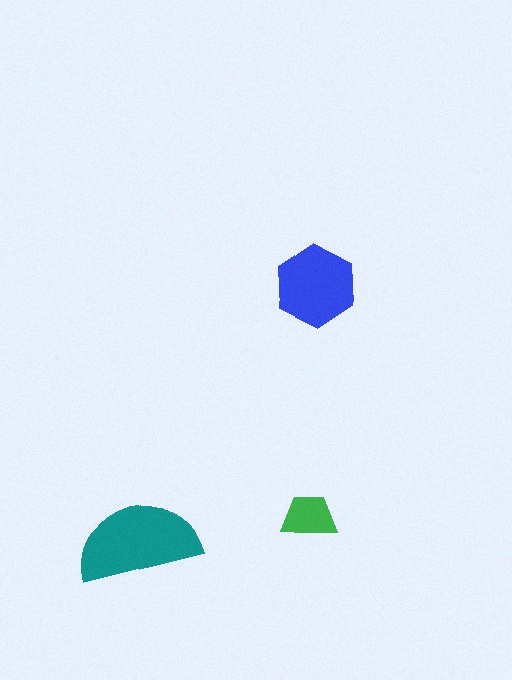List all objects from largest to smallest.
The teal semicircle, the blue hexagon, the green trapezoid.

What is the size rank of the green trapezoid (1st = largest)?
3rd.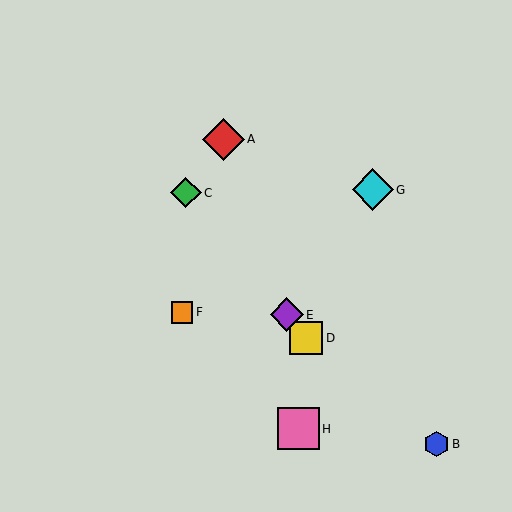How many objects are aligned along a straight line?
3 objects (C, D, E) are aligned along a straight line.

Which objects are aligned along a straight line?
Objects C, D, E are aligned along a straight line.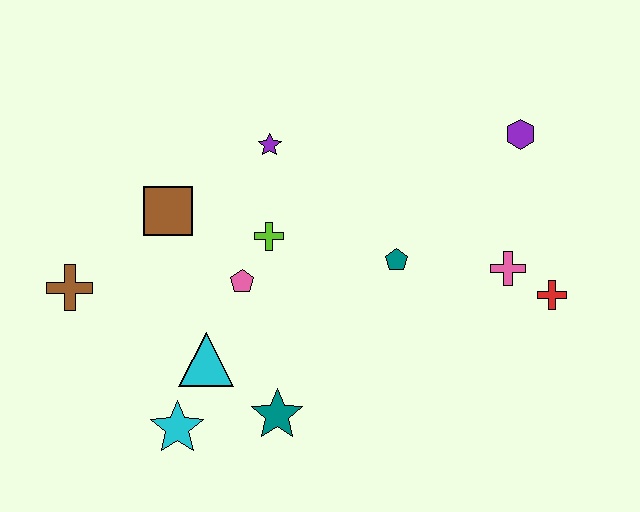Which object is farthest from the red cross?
The brown cross is farthest from the red cross.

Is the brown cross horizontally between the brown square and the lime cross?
No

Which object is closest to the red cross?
The pink cross is closest to the red cross.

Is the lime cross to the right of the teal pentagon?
No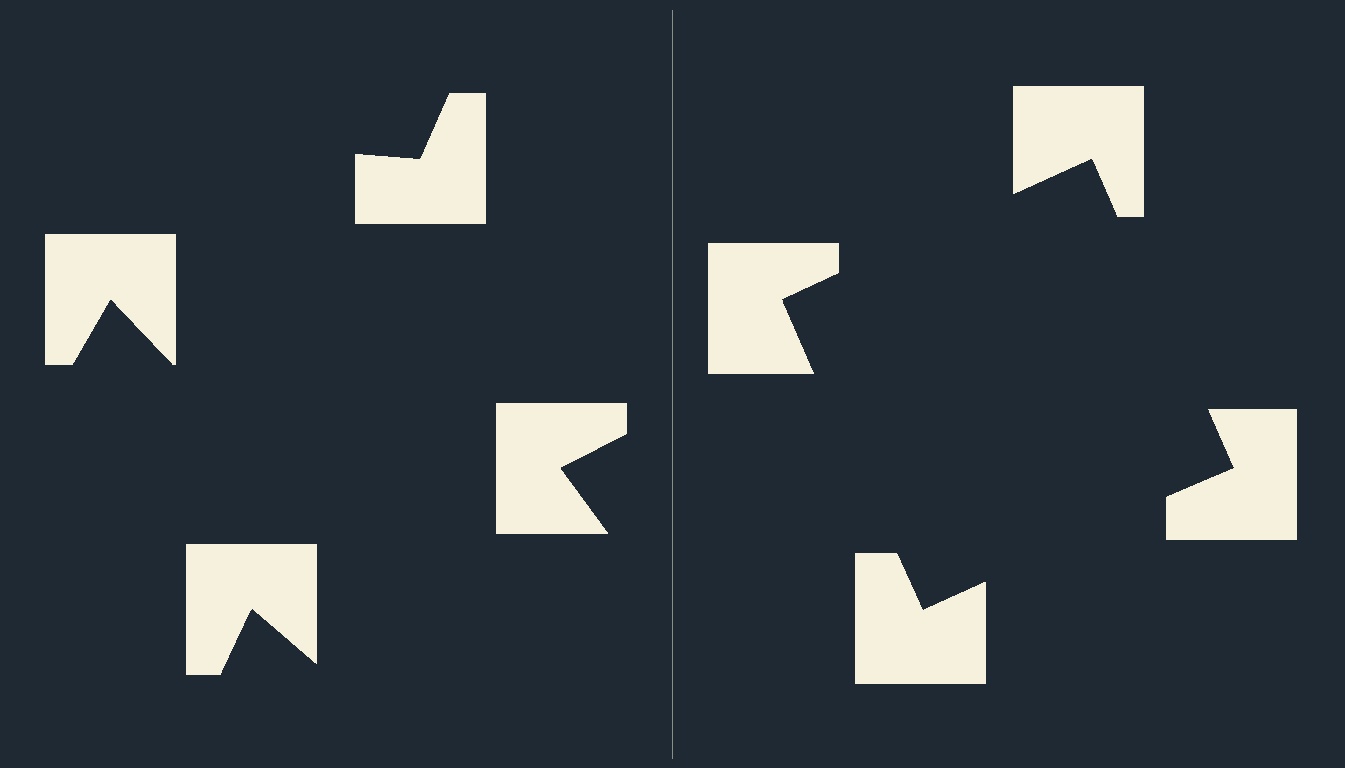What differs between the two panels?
The notched squares are positioned identically on both sides; only the wedge orientations differ. On the right they align to a square; on the left they are misaligned.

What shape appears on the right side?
An illusory square.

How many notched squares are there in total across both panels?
8 — 4 on each side.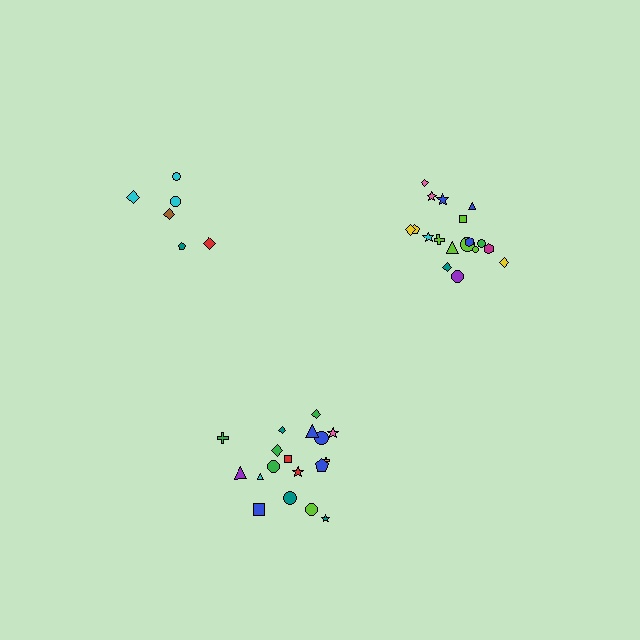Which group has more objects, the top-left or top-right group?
The top-right group.